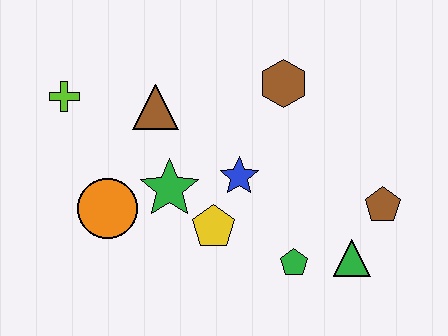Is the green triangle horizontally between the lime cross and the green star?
No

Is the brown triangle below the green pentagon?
No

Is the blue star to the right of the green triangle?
No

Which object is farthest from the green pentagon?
The lime cross is farthest from the green pentagon.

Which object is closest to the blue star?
The yellow pentagon is closest to the blue star.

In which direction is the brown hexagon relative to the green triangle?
The brown hexagon is above the green triangle.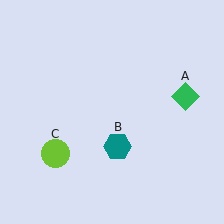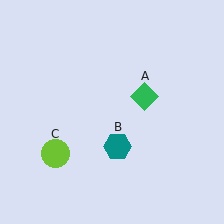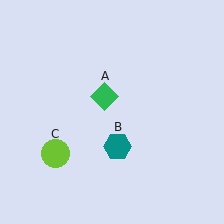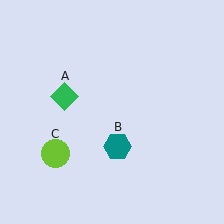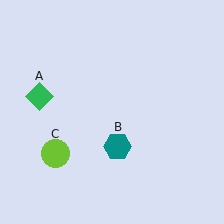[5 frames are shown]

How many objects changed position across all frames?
1 object changed position: green diamond (object A).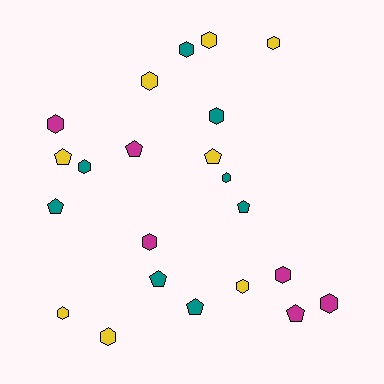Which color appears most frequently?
Yellow, with 8 objects.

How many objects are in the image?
There are 22 objects.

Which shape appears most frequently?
Hexagon, with 14 objects.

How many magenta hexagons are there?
There are 4 magenta hexagons.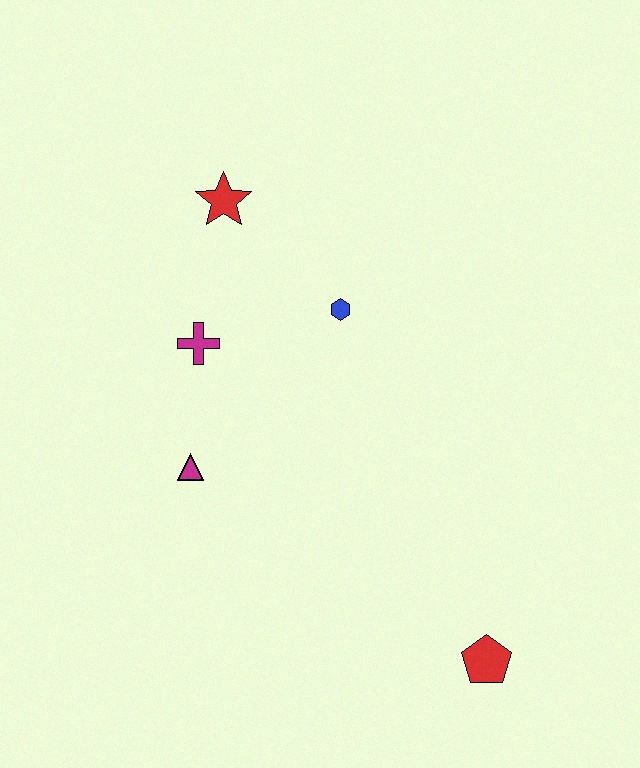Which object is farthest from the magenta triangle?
The red pentagon is farthest from the magenta triangle.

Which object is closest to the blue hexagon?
The magenta cross is closest to the blue hexagon.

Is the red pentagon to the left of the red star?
No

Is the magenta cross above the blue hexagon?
No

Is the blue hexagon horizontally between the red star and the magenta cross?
No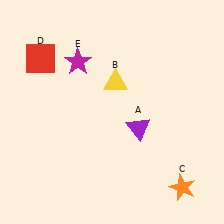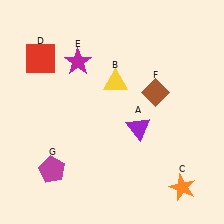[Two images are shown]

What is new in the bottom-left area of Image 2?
A magenta pentagon (G) was added in the bottom-left area of Image 2.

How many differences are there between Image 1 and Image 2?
There are 2 differences between the two images.